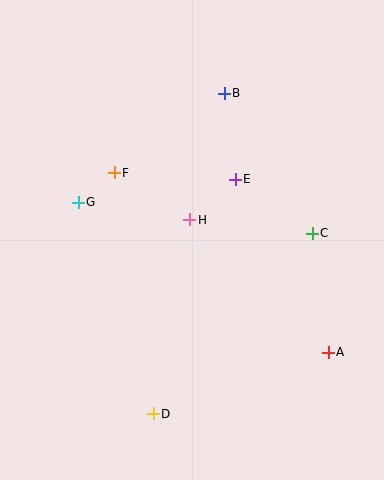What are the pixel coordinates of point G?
Point G is at (78, 202).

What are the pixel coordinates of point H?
Point H is at (190, 220).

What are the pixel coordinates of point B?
Point B is at (224, 93).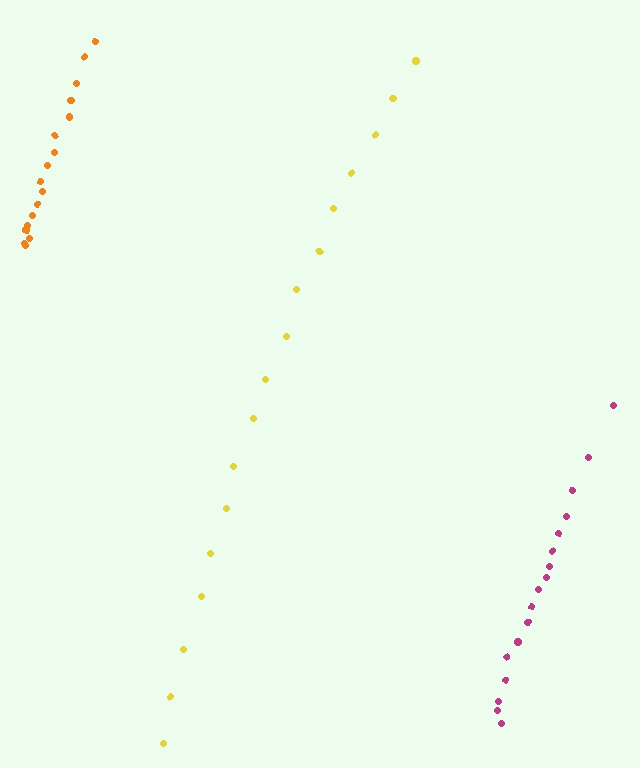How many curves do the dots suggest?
There are 3 distinct paths.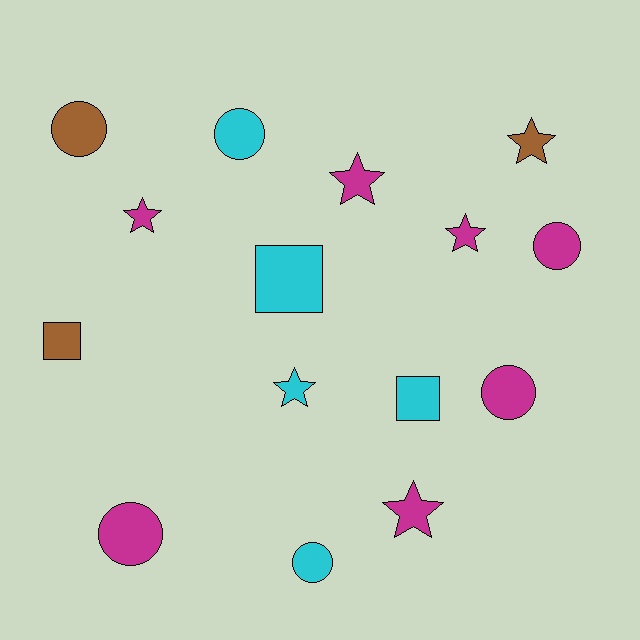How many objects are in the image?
There are 15 objects.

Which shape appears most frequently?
Circle, with 6 objects.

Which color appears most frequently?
Magenta, with 7 objects.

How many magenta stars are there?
There are 4 magenta stars.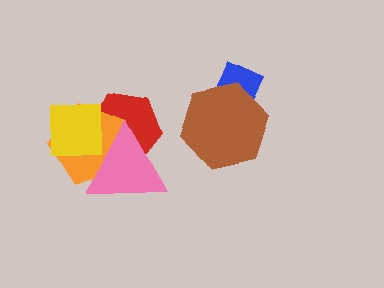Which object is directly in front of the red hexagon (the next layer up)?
The orange pentagon is directly in front of the red hexagon.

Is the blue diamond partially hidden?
Yes, it is partially covered by another shape.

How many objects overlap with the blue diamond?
1 object overlaps with the blue diamond.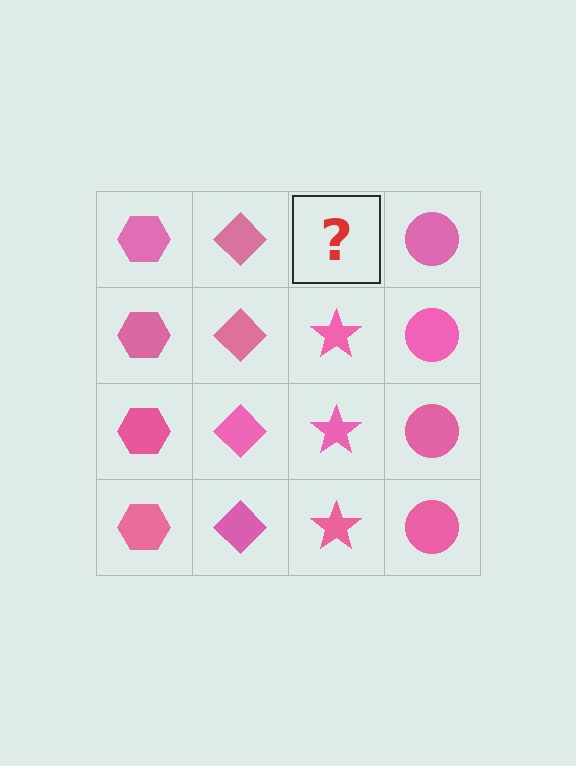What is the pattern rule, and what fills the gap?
The rule is that each column has a consistent shape. The gap should be filled with a pink star.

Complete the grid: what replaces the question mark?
The question mark should be replaced with a pink star.